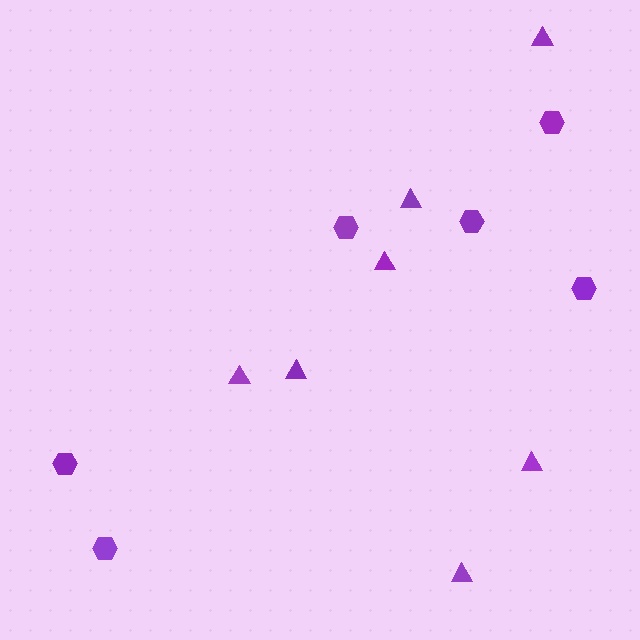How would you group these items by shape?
There are 2 groups: one group of hexagons (6) and one group of triangles (7).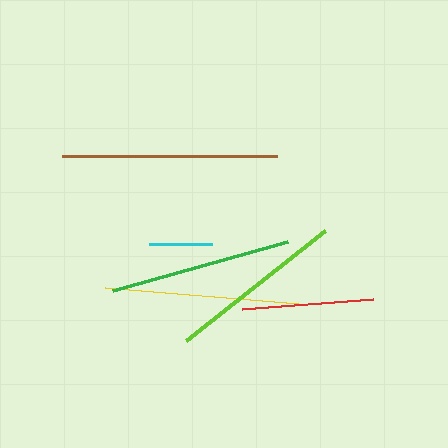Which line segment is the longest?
The brown line is the longest at approximately 215 pixels.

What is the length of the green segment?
The green segment is approximately 182 pixels long.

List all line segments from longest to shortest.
From longest to shortest: brown, yellow, green, lime, red, cyan.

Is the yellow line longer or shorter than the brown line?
The brown line is longer than the yellow line.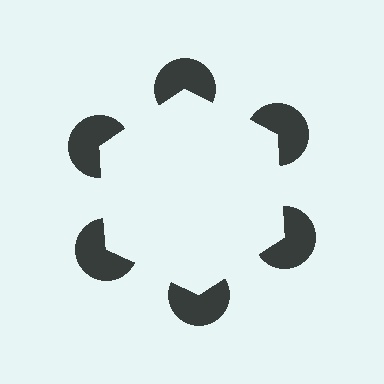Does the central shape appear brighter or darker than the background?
It typically appears slightly brighter than the background, even though no actual brightness change is drawn.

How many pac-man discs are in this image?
There are 6 — one at each vertex of the illusory hexagon.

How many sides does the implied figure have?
6 sides.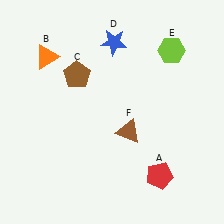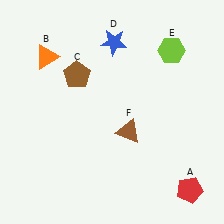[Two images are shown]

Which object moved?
The red pentagon (A) moved right.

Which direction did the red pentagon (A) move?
The red pentagon (A) moved right.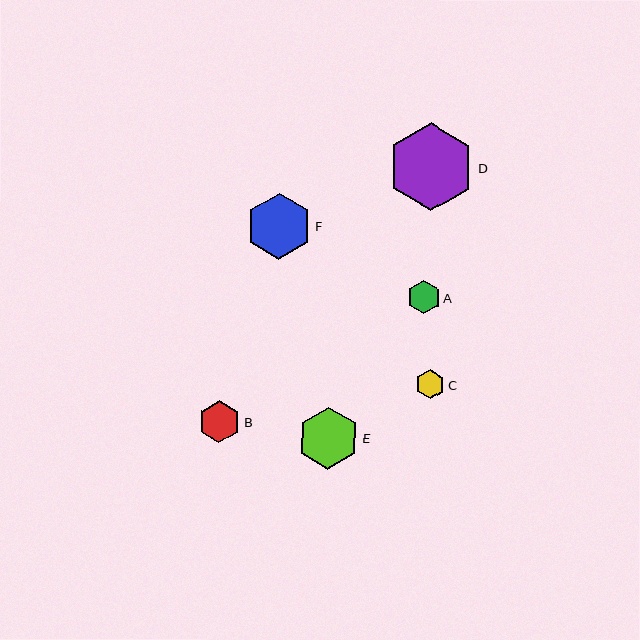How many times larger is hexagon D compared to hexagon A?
Hexagon D is approximately 2.6 times the size of hexagon A.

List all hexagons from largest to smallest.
From largest to smallest: D, F, E, B, A, C.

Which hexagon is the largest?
Hexagon D is the largest with a size of approximately 87 pixels.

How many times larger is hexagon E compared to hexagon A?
Hexagon E is approximately 1.9 times the size of hexagon A.